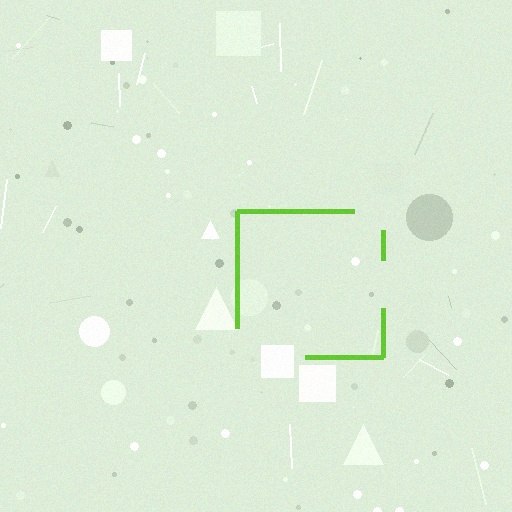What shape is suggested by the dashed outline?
The dashed outline suggests a square.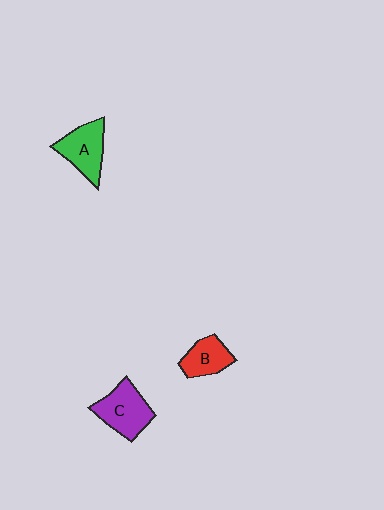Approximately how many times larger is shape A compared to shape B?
Approximately 1.3 times.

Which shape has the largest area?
Shape C (purple).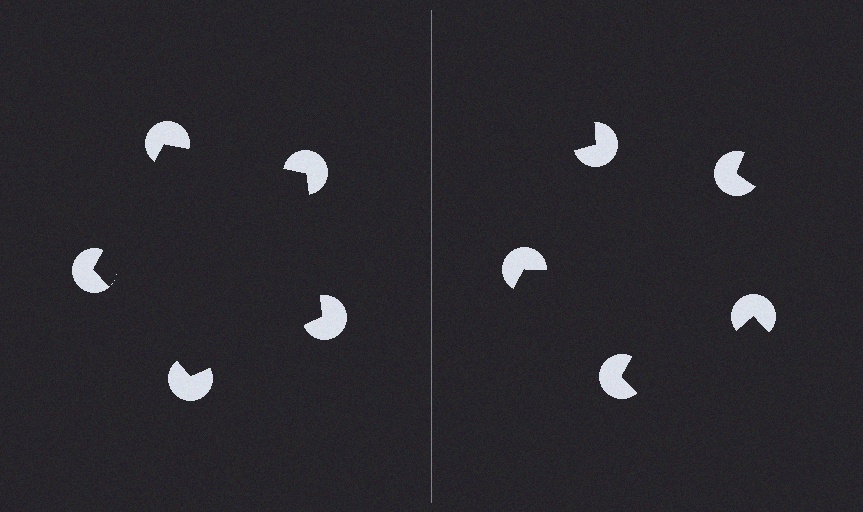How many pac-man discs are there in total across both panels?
10 — 5 on each side.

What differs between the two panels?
The pac-man discs are positioned identically on both sides; only the wedge orientations differ. On the left they align to a pentagon; on the right they are misaligned.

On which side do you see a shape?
An illusory pentagon appears on the left side. On the right side the wedge cuts are rotated, so no coherent shape forms.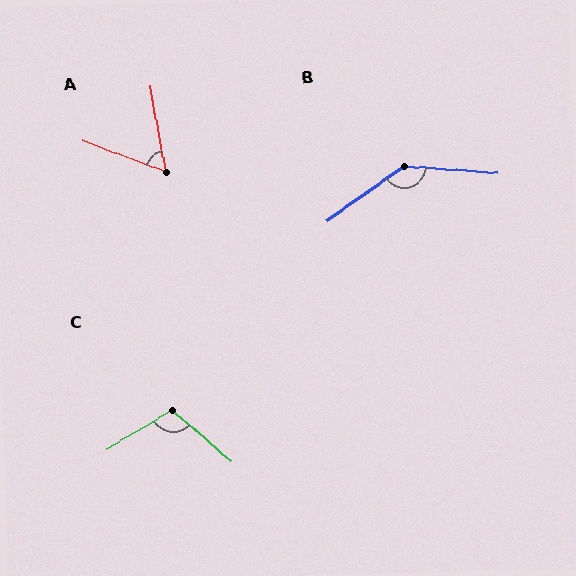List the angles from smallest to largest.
A (59°), C (108°), B (140°).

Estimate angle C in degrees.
Approximately 108 degrees.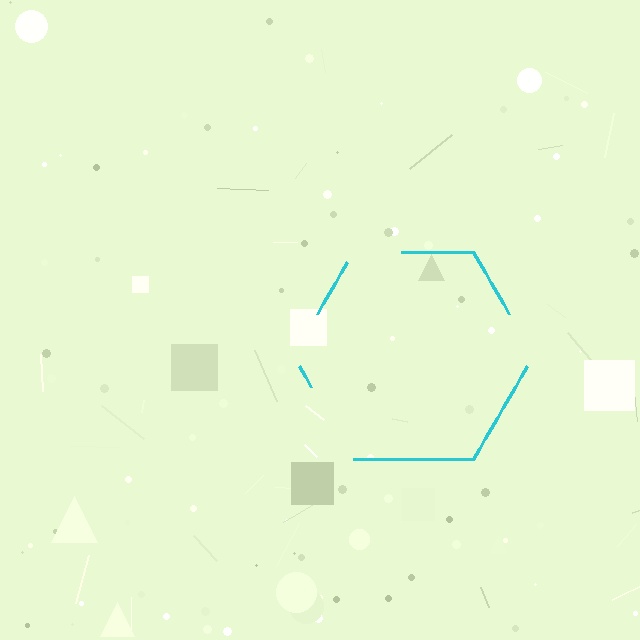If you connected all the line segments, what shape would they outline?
They would outline a hexagon.